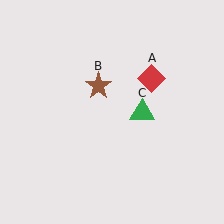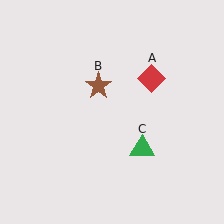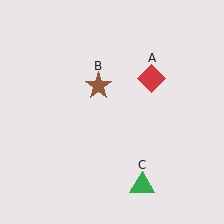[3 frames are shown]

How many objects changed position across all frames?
1 object changed position: green triangle (object C).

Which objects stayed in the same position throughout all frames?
Red diamond (object A) and brown star (object B) remained stationary.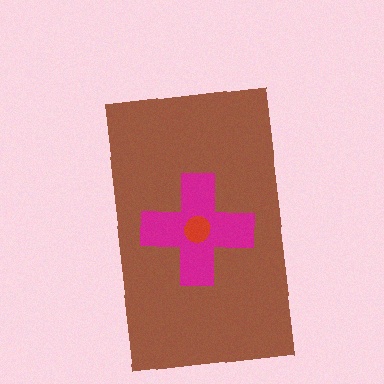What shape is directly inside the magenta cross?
The red circle.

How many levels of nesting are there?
3.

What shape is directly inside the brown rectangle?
The magenta cross.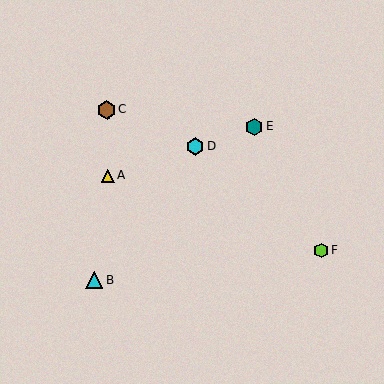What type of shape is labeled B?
Shape B is a cyan triangle.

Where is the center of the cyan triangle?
The center of the cyan triangle is at (94, 279).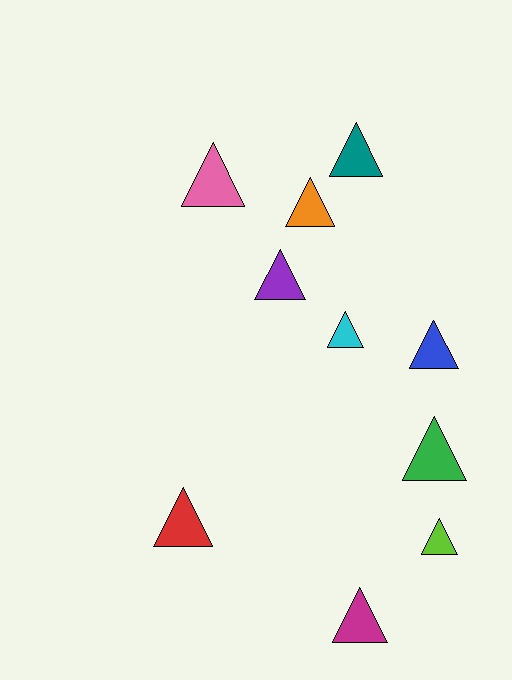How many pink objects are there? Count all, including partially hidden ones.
There is 1 pink object.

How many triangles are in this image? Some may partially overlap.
There are 10 triangles.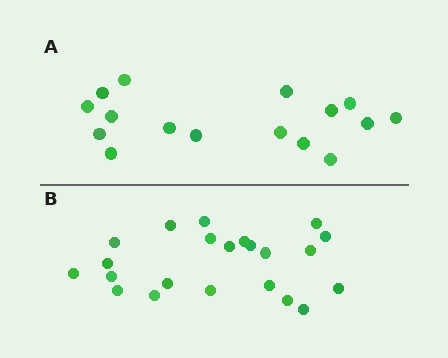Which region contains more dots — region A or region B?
Region B (the bottom region) has more dots.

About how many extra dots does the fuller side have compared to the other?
Region B has about 6 more dots than region A.